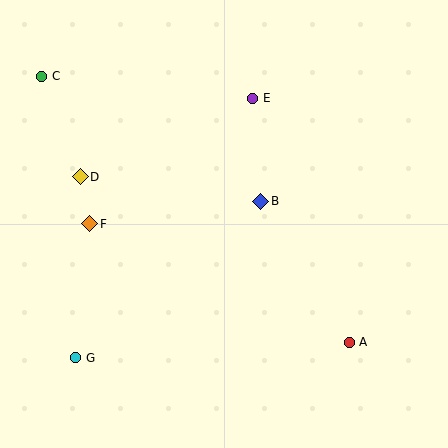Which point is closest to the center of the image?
Point B at (261, 201) is closest to the center.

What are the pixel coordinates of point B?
Point B is at (261, 201).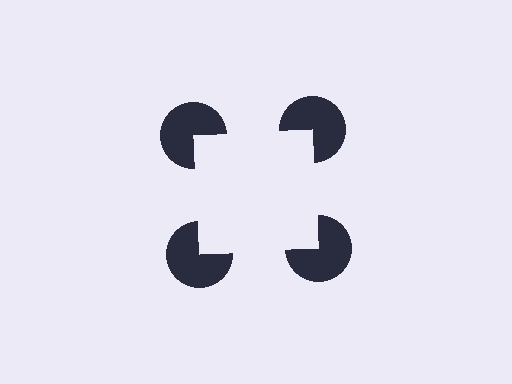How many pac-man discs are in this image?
There are 4 — one at each vertex of the illusory square.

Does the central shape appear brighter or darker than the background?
It typically appears slightly brighter than the background, even though no actual brightness change is drawn.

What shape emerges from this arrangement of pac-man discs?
An illusory square — its edges are inferred from the aligned wedge cuts in the pac-man discs, not physically drawn.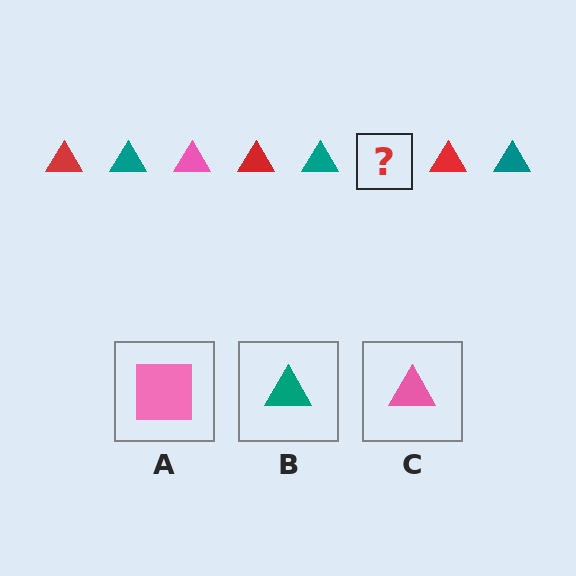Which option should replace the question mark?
Option C.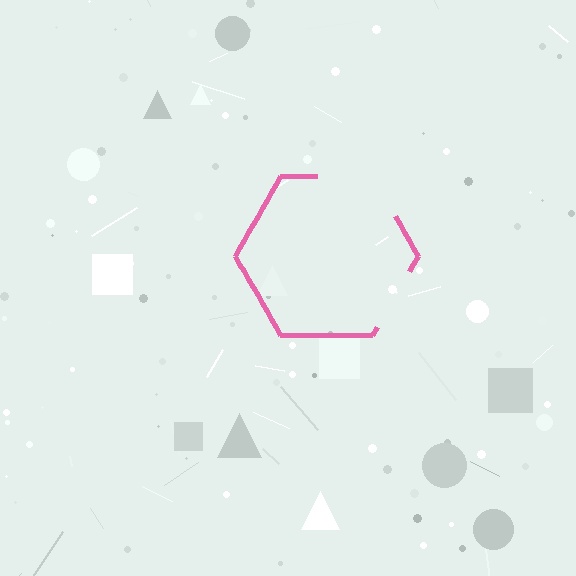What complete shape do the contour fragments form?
The contour fragments form a hexagon.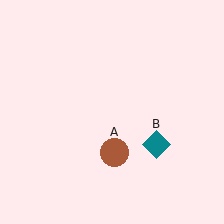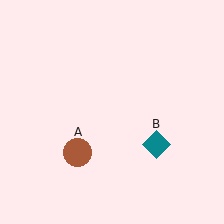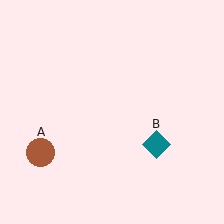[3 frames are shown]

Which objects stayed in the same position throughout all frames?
Teal diamond (object B) remained stationary.